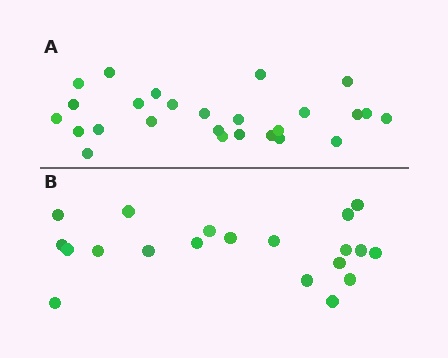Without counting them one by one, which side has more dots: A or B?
Region A (the top region) has more dots.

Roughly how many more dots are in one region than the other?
Region A has about 6 more dots than region B.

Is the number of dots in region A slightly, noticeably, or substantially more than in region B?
Region A has noticeably more, but not dramatically so. The ratio is roughly 1.3 to 1.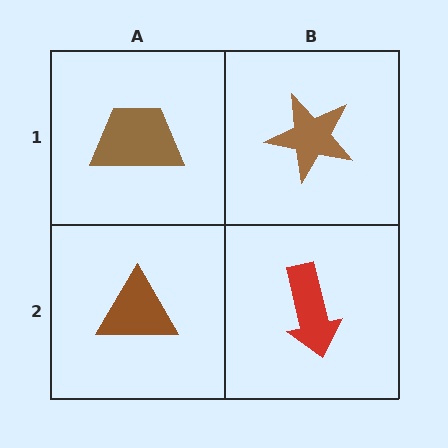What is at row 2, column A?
A brown triangle.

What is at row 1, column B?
A brown star.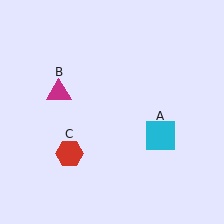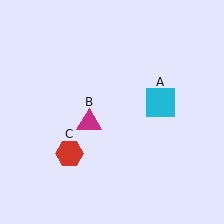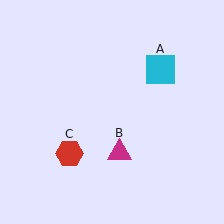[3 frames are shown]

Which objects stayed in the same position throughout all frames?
Red hexagon (object C) remained stationary.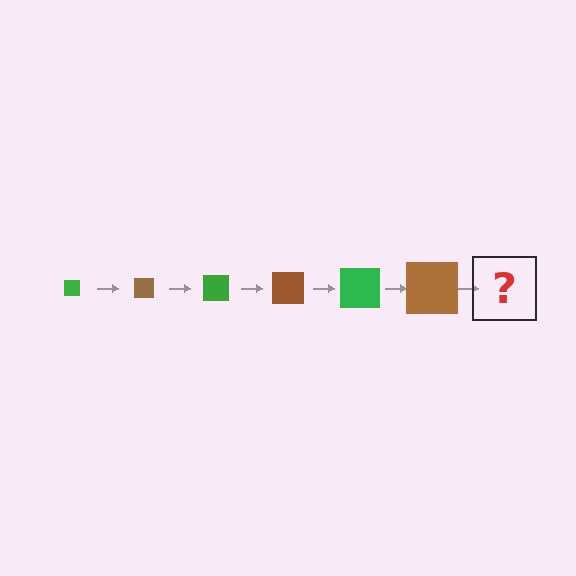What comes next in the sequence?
The next element should be a green square, larger than the previous one.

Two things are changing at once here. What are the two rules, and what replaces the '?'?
The two rules are that the square grows larger each step and the color cycles through green and brown. The '?' should be a green square, larger than the previous one.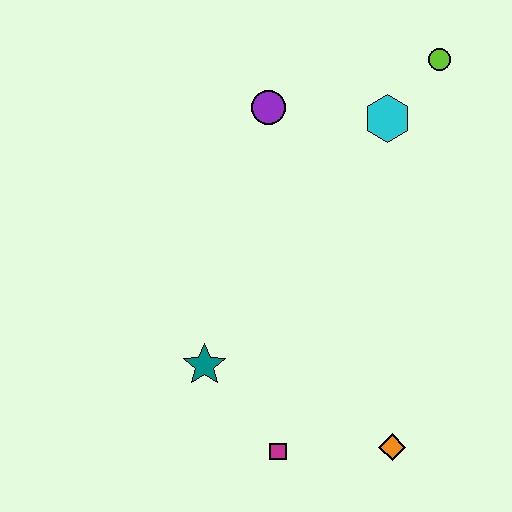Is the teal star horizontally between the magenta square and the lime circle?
No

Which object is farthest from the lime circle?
The magenta square is farthest from the lime circle.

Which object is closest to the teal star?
The magenta square is closest to the teal star.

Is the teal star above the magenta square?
Yes